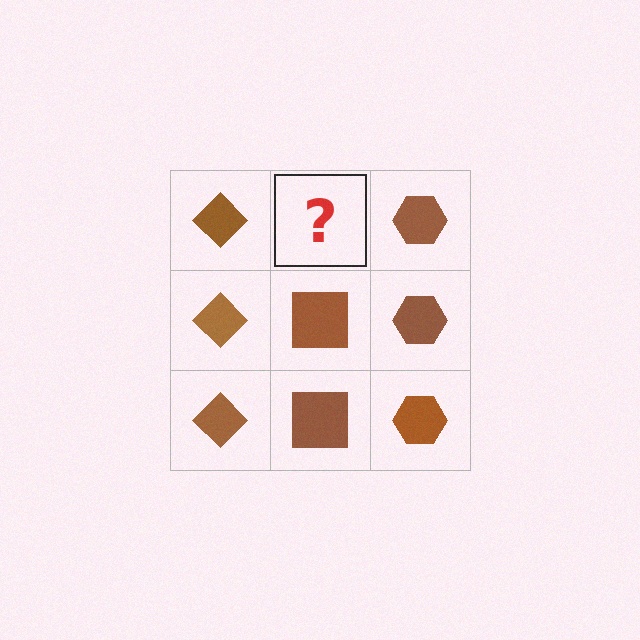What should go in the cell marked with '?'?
The missing cell should contain a brown square.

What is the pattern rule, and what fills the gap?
The rule is that each column has a consistent shape. The gap should be filled with a brown square.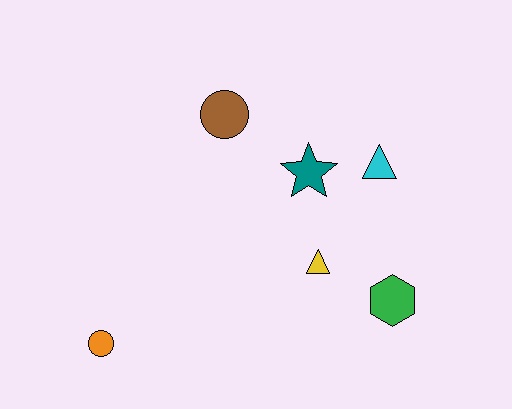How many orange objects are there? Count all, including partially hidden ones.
There is 1 orange object.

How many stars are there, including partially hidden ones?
There is 1 star.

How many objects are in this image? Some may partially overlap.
There are 6 objects.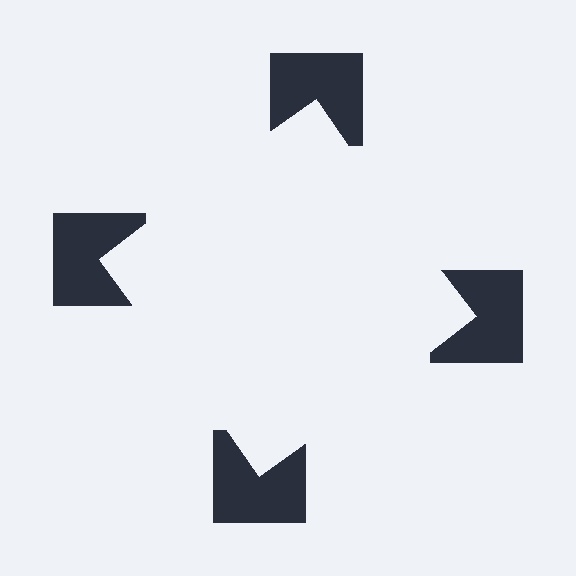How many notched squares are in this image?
There are 4 — one at each vertex of the illusory square.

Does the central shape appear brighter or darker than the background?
It typically appears slightly brighter than the background, even though no actual brightness change is drawn.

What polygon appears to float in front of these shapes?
An illusory square — its edges are inferred from the aligned wedge cuts in the notched squares, not physically drawn.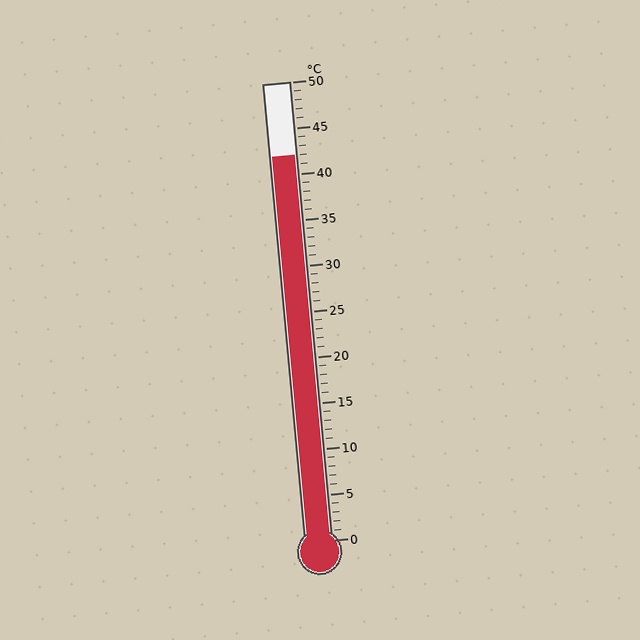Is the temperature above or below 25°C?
The temperature is above 25°C.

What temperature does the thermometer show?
The thermometer shows approximately 42°C.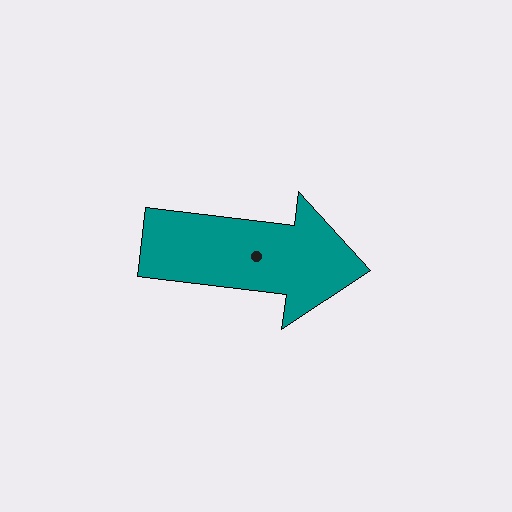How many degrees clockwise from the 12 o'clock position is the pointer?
Approximately 97 degrees.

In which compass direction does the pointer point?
East.